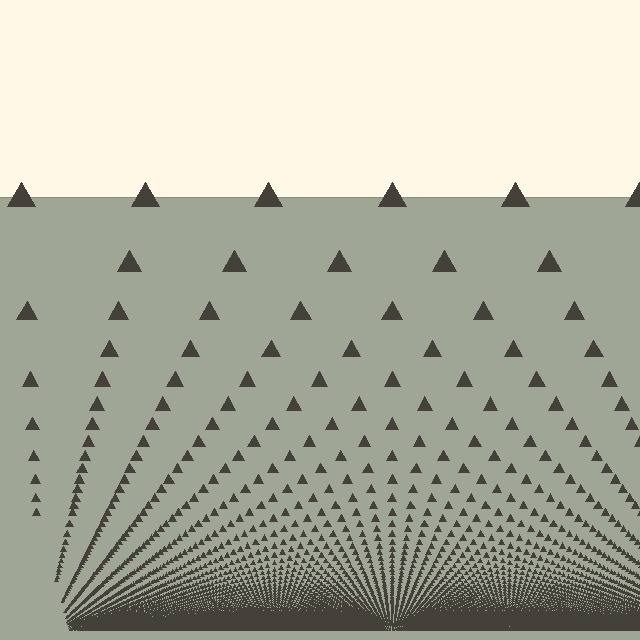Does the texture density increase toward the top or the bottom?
Density increases toward the bottom.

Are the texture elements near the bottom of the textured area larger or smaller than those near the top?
Smaller. The gradient is inverted — elements near the bottom are smaller and denser.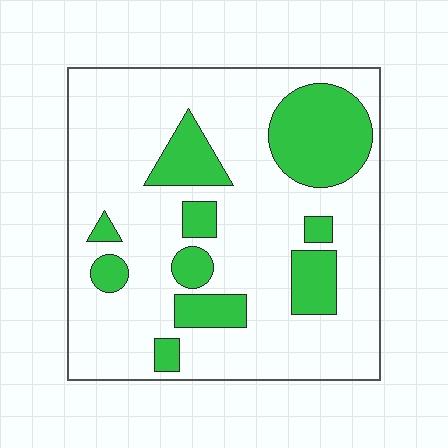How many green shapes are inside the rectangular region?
10.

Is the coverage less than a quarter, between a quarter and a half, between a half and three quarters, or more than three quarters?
Less than a quarter.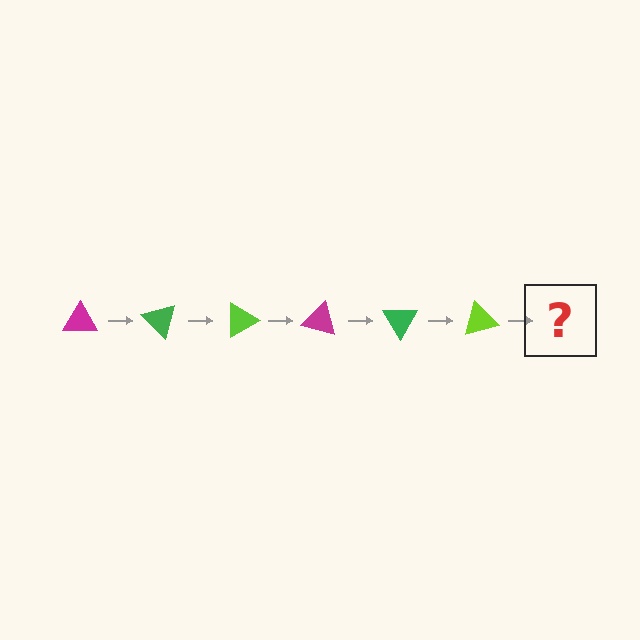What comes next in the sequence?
The next element should be a magenta triangle, rotated 270 degrees from the start.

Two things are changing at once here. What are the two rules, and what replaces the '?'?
The two rules are that it rotates 45 degrees each step and the color cycles through magenta, green, and lime. The '?' should be a magenta triangle, rotated 270 degrees from the start.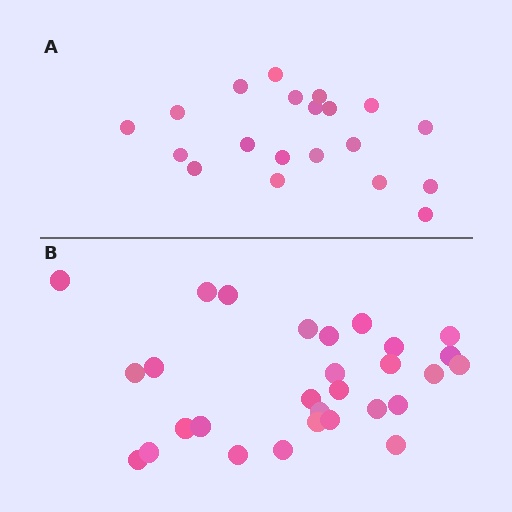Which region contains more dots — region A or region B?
Region B (the bottom region) has more dots.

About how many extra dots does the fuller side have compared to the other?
Region B has roughly 8 or so more dots than region A.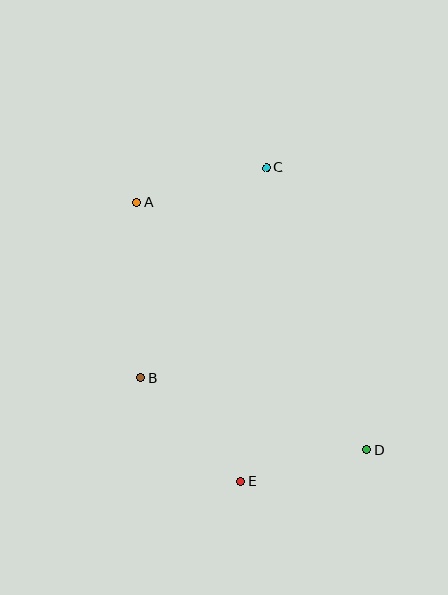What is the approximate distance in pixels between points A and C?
The distance between A and C is approximately 135 pixels.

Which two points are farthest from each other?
Points A and D are farthest from each other.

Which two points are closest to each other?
Points D and E are closest to each other.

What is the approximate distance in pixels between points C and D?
The distance between C and D is approximately 300 pixels.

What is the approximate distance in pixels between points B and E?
The distance between B and E is approximately 144 pixels.